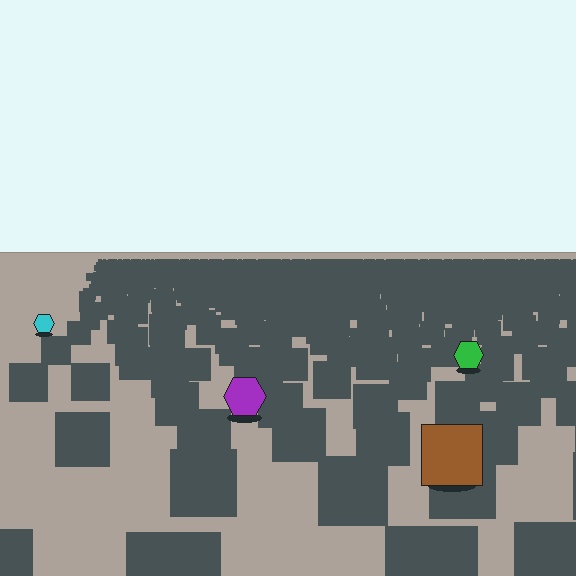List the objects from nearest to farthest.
From nearest to farthest: the brown square, the purple hexagon, the green hexagon, the cyan hexagon.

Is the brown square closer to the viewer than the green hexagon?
Yes. The brown square is closer — you can tell from the texture gradient: the ground texture is coarser near it.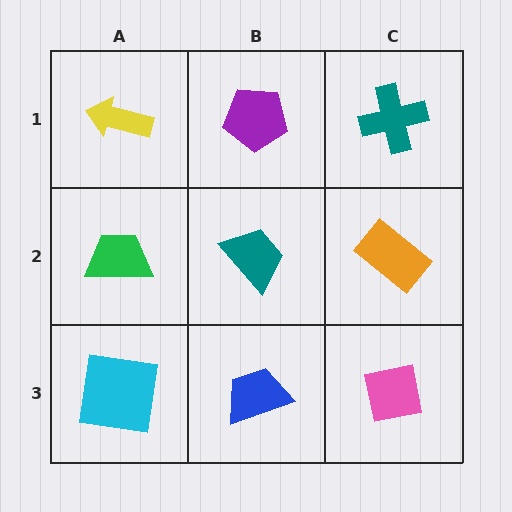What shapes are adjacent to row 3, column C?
An orange rectangle (row 2, column C), a blue trapezoid (row 3, column B).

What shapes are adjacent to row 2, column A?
A yellow arrow (row 1, column A), a cyan square (row 3, column A), a teal trapezoid (row 2, column B).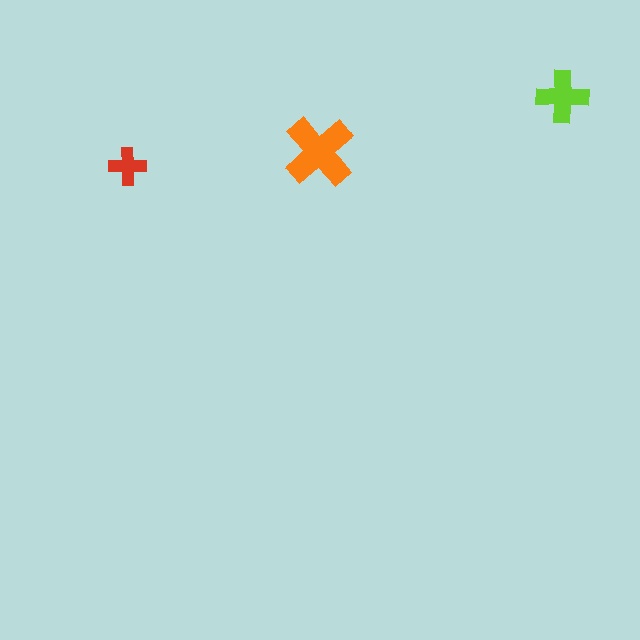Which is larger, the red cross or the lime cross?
The lime one.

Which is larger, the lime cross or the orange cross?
The orange one.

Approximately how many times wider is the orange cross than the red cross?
About 2 times wider.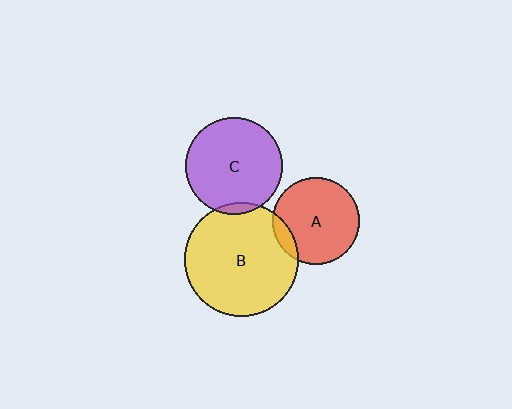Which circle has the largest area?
Circle B (yellow).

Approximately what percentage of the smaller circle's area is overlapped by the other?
Approximately 5%.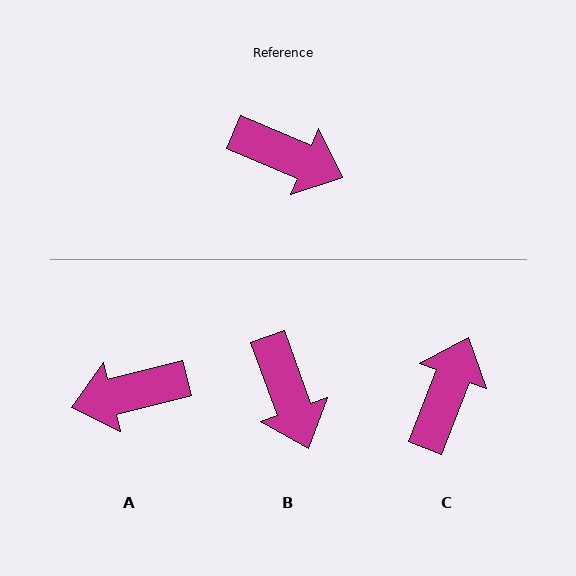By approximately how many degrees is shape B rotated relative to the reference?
Approximately 47 degrees clockwise.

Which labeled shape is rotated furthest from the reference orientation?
A, about 143 degrees away.